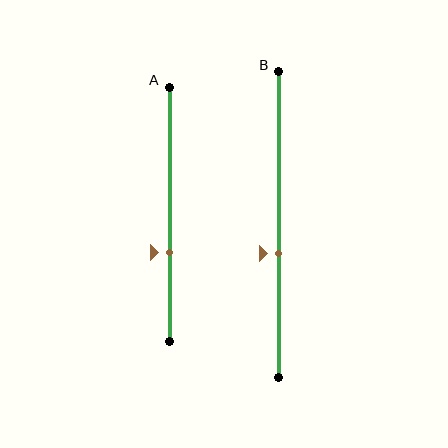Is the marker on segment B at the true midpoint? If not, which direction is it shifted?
No, the marker on segment B is shifted downward by about 9% of the segment length.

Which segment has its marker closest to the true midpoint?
Segment B has its marker closest to the true midpoint.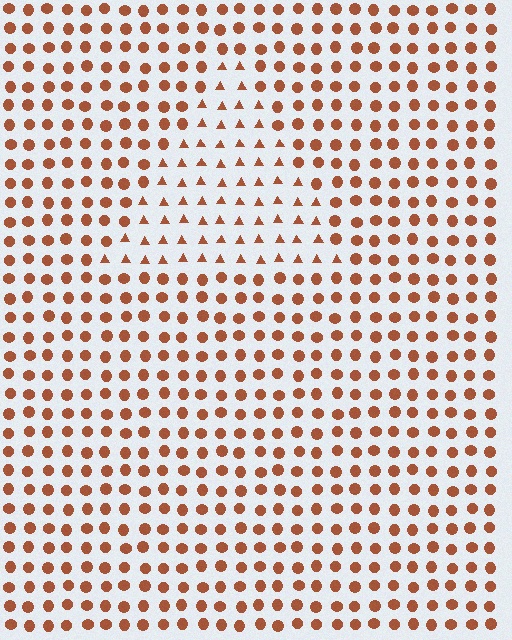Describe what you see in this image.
The image is filled with small brown elements arranged in a uniform grid. A triangle-shaped region contains triangles, while the surrounding area contains circles. The boundary is defined purely by the change in element shape.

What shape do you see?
I see a triangle.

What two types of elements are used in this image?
The image uses triangles inside the triangle region and circles outside it.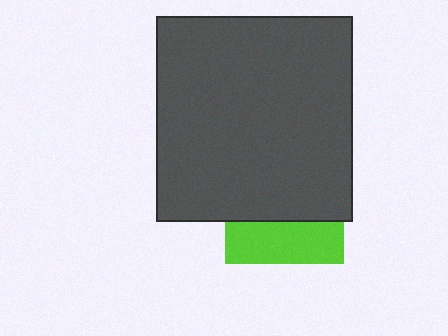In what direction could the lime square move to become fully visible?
The lime square could move down. That would shift it out from behind the dark gray rectangle entirely.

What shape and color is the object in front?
The object in front is a dark gray rectangle.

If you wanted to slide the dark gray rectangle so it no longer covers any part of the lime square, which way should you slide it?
Slide it up — that is the most direct way to separate the two shapes.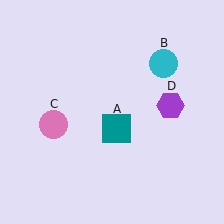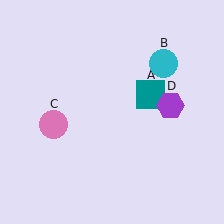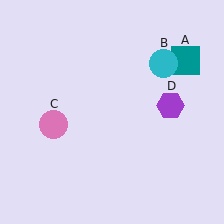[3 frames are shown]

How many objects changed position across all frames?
1 object changed position: teal square (object A).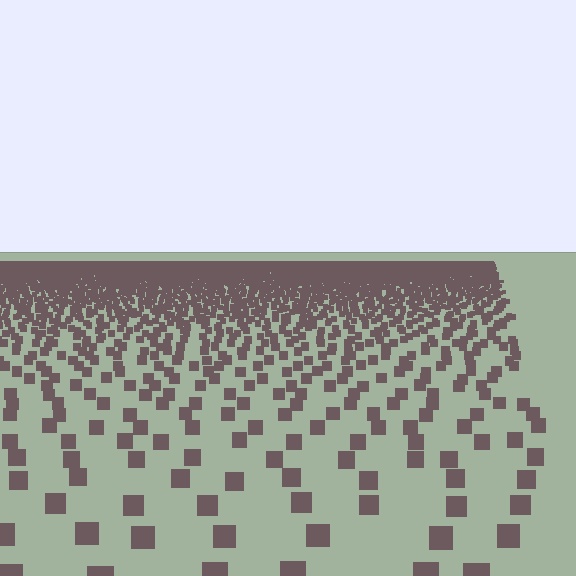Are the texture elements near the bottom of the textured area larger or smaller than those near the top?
Larger. Near the bottom, elements are closer to the viewer and appear at a bigger on-screen size.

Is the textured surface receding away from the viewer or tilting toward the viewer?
The surface is receding away from the viewer. Texture elements get smaller and denser toward the top.